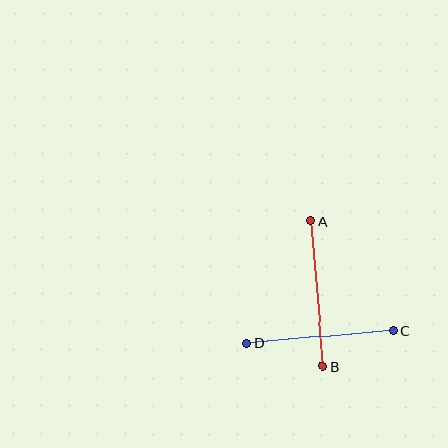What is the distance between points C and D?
The distance is approximately 147 pixels.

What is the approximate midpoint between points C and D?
The midpoint is at approximately (320, 337) pixels.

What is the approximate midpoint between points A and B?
The midpoint is at approximately (317, 294) pixels.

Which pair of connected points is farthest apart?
Points C and D are farthest apart.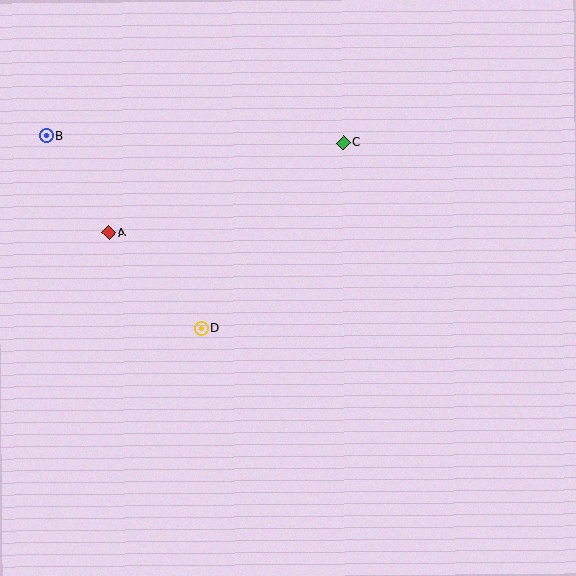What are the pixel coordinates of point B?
Point B is at (46, 136).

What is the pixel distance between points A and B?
The distance between A and B is 115 pixels.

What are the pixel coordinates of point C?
Point C is at (343, 143).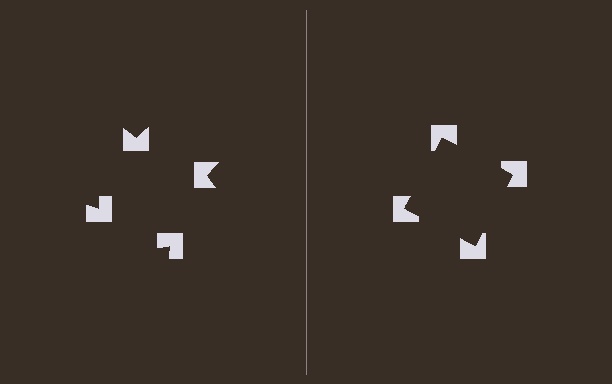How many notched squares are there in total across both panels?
8 — 4 on each side.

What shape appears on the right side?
An illusory square.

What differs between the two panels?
The notched squares are positioned identically on both sides; only the wedge orientations differ. On the right they align to a square; on the left they are misaligned.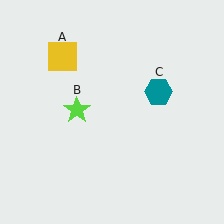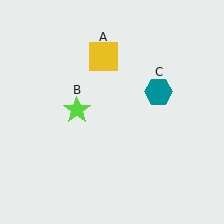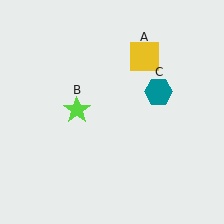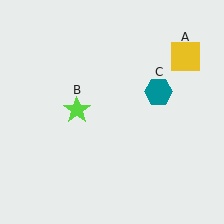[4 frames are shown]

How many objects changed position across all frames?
1 object changed position: yellow square (object A).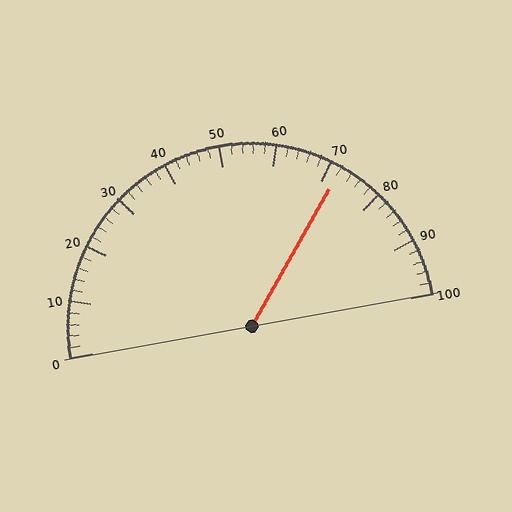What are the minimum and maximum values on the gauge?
The gauge ranges from 0 to 100.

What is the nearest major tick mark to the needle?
The nearest major tick mark is 70.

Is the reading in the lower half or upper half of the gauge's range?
The reading is in the upper half of the range (0 to 100).